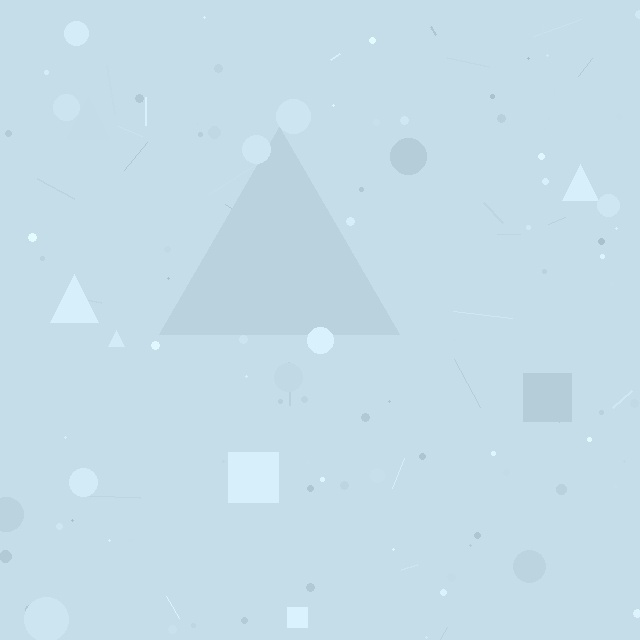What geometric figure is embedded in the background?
A triangle is embedded in the background.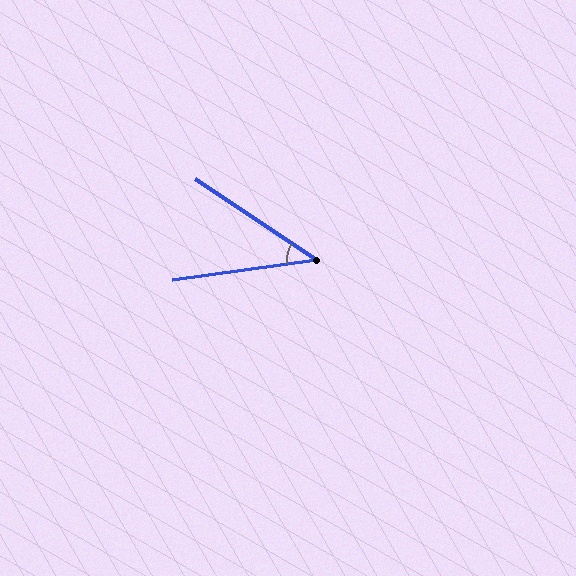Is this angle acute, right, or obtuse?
It is acute.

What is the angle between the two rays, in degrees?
Approximately 42 degrees.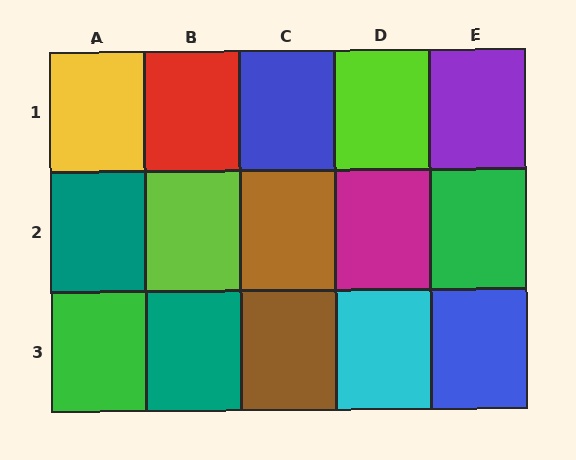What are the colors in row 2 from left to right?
Teal, lime, brown, magenta, green.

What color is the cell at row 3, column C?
Brown.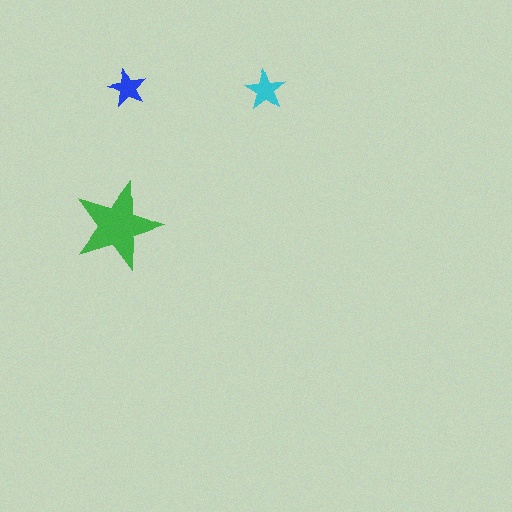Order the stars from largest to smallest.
the green one, the cyan one, the blue one.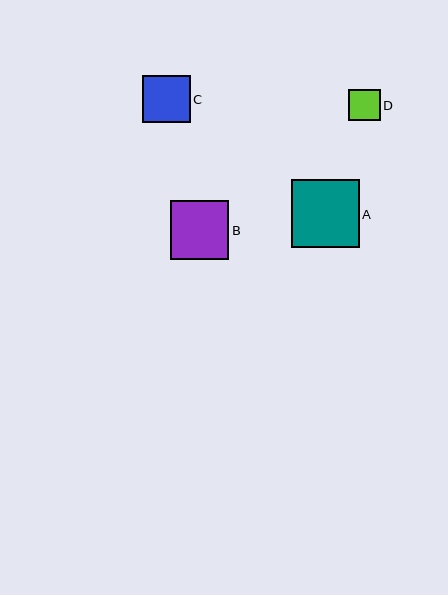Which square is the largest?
Square A is the largest with a size of approximately 68 pixels.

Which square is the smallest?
Square D is the smallest with a size of approximately 32 pixels.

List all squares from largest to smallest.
From largest to smallest: A, B, C, D.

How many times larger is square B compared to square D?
Square B is approximately 1.8 times the size of square D.